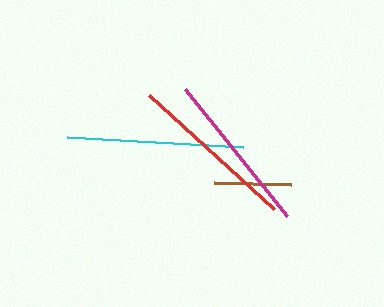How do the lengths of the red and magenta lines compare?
The red and magenta lines are approximately the same length.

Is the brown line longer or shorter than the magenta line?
The magenta line is longer than the brown line.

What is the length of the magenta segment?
The magenta segment is approximately 163 pixels long.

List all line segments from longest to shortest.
From longest to shortest: cyan, red, magenta, brown.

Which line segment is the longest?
The cyan line is the longest at approximately 176 pixels.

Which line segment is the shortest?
The brown line is the shortest at approximately 77 pixels.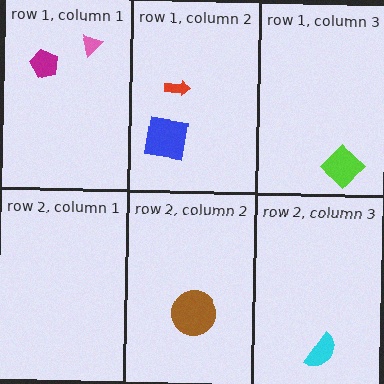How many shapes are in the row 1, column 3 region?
1.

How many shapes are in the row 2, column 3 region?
1.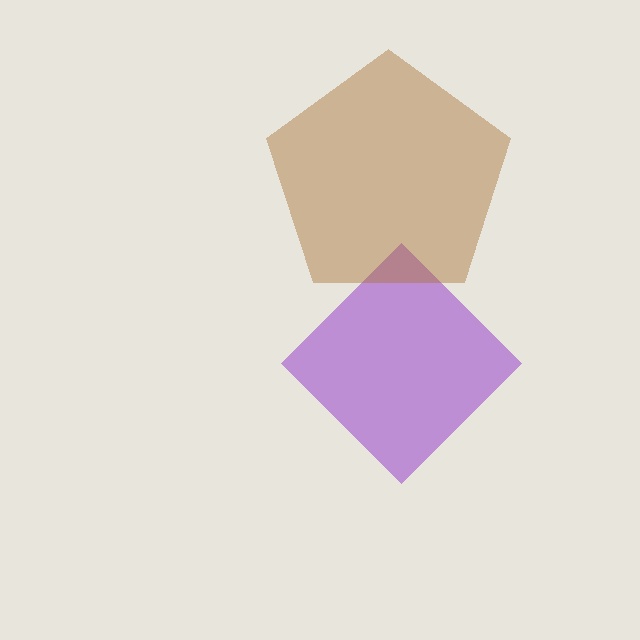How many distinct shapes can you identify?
There are 2 distinct shapes: a purple diamond, a brown pentagon.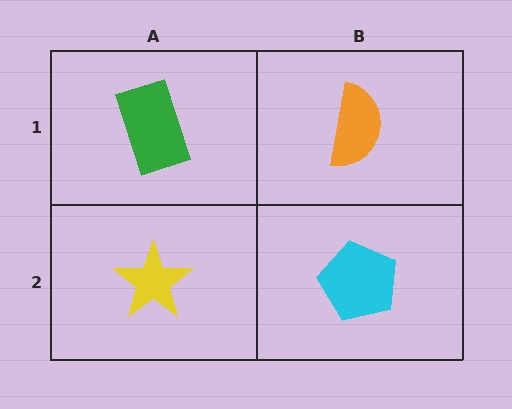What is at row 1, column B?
An orange semicircle.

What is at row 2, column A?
A yellow star.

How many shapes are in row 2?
2 shapes.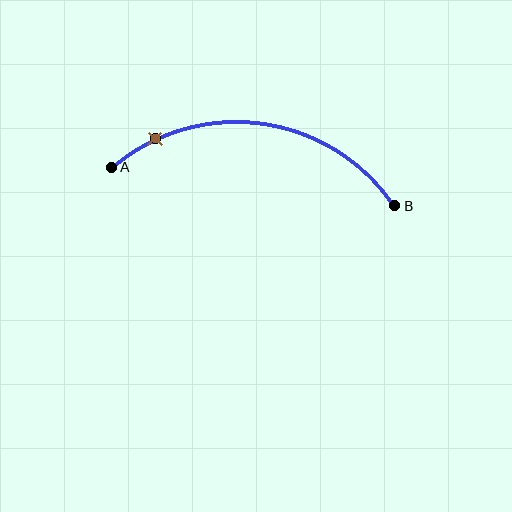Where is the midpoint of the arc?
The arc midpoint is the point on the curve farthest from the straight line joining A and B. It sits above that line.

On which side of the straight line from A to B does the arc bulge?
The arc bulges above the straight line connecting A and B.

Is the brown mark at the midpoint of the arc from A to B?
No. The brown mark lies on the arc but is closer to endpoint A. The arc midpoint would be at the point on the curve equidistant along the arc from both A and B.